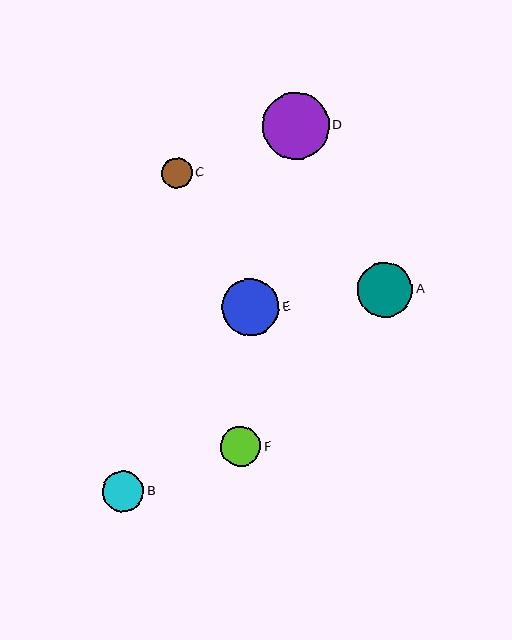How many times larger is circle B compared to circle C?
Circle B is approximately 1.3 times the size of circle C.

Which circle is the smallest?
Circle C is the smallest with a size of approximately 31 pixels.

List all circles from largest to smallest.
From largest to smallest: D, E, A, B, F, C.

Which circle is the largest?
Circle D is the largest with a size of approximately 67 pixels.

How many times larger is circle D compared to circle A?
Circle D is approximately 1.2 times the size of circle A.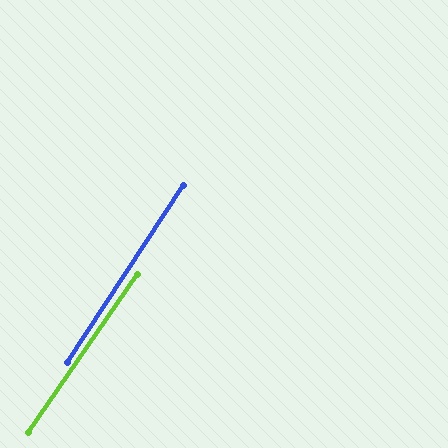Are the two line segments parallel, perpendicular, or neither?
Parallel — their directions differ by only 1.4°.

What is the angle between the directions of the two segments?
Approximately 1 degree.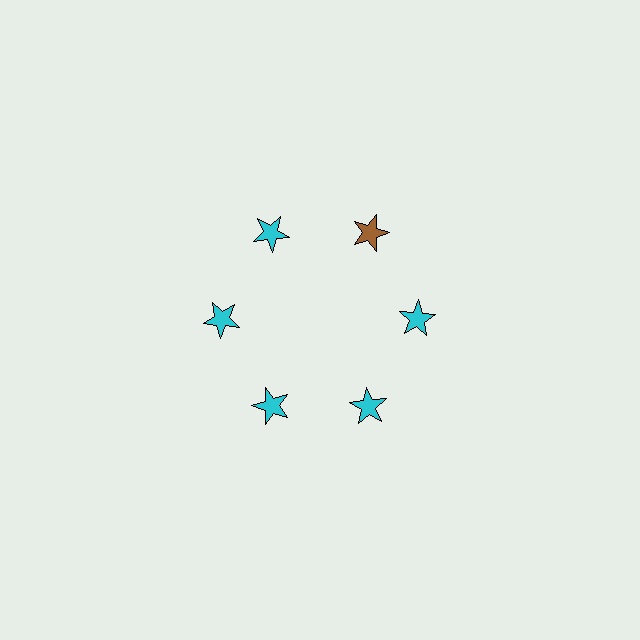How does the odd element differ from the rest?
It has a different color: brown instead of cyan.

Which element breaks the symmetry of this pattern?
The brown star at roughly the 1 o'clock position breaks the symmetry. All other shapes are cyan stars.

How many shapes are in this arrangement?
There are 6 shapes arranged in a ring pattern.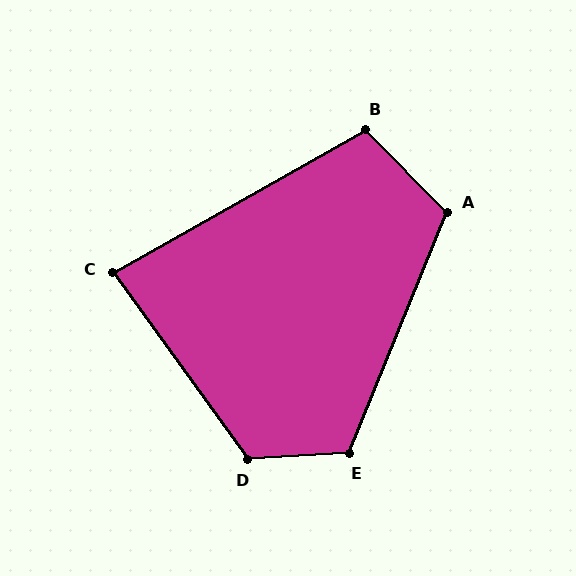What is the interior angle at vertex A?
Approximately 113 degrees (obtuse).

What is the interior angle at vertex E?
Approximately 116 degrees (obtuse).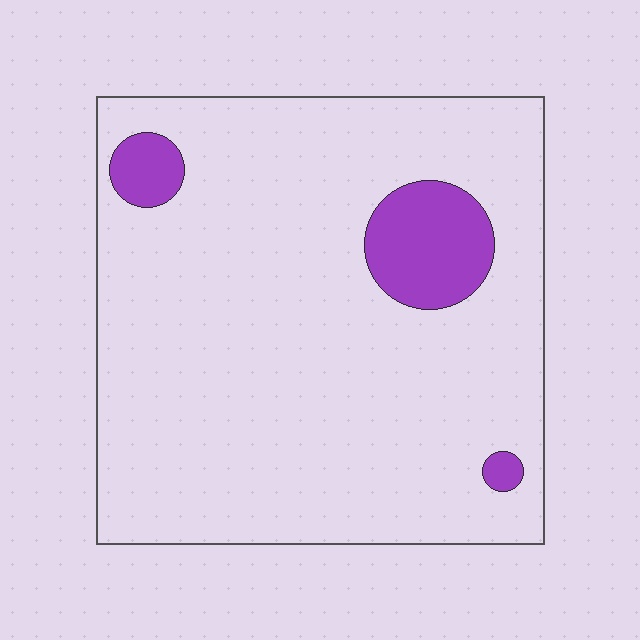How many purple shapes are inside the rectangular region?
3.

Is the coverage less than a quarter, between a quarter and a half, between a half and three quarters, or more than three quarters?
Less than a quarter.